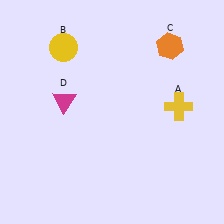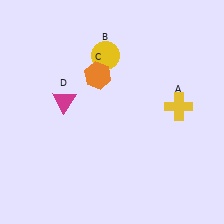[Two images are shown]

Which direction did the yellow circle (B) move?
The yellow circle (B) moved right.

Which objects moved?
The objects that moved are: the yellow circle (B), the orange hexagon (C).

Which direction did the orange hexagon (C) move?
The orange hexagon (C) moved left.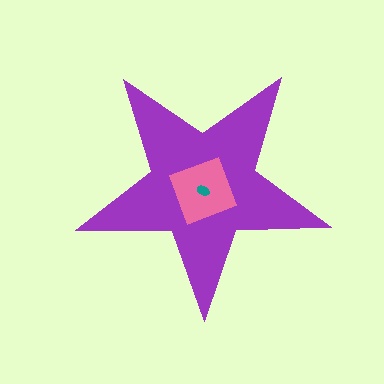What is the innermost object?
The teal ellipse.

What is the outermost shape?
The purple star.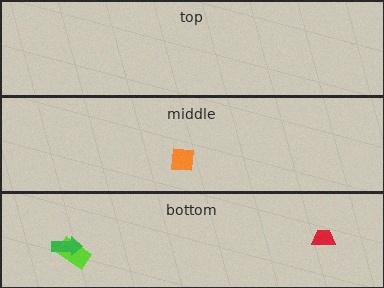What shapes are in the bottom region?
The lime rectangle, the red trapezoid, the green arrow.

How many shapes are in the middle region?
1.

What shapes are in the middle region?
The orange square.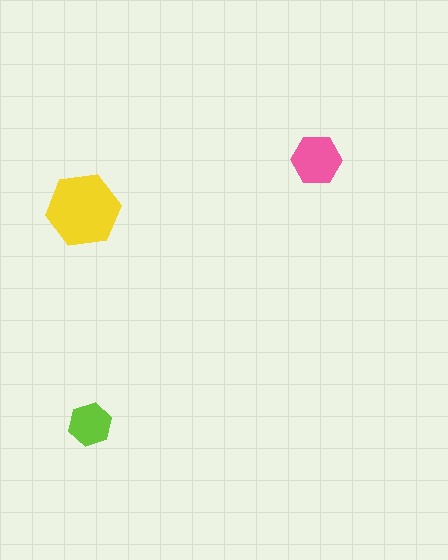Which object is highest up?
The pink hexagon is topmost.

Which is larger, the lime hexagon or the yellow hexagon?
The yellow one.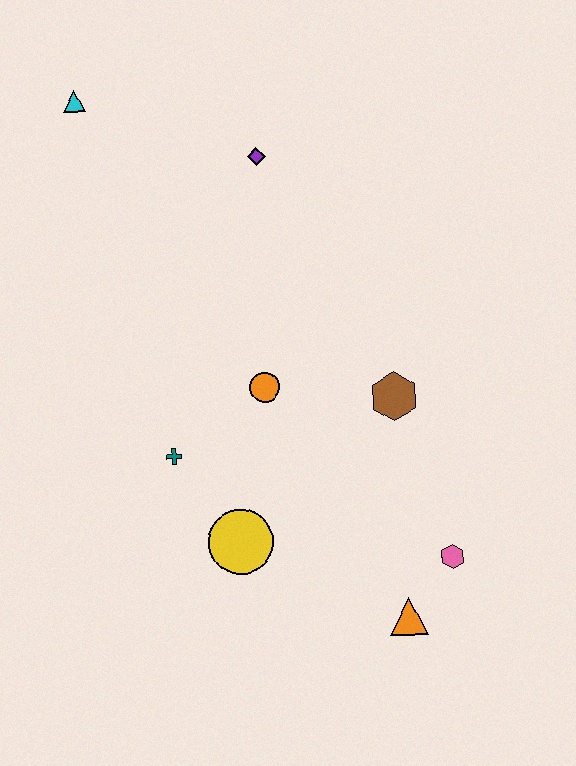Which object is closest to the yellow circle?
The teal cross is closest to the yellow circle.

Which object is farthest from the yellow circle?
The cyan triangle is farthest from the yellow circle.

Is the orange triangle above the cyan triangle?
No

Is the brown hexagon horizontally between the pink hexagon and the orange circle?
Yes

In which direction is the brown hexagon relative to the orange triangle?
The brown hexagon is above the orange triangle.